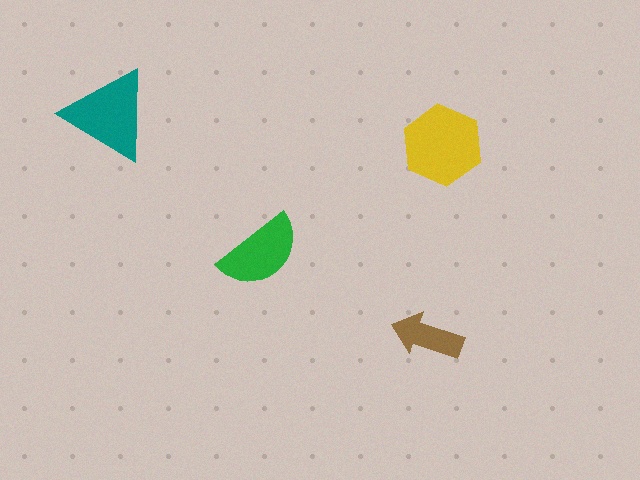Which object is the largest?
The yellow hexagon.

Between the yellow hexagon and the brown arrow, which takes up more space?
The yellow hexagon.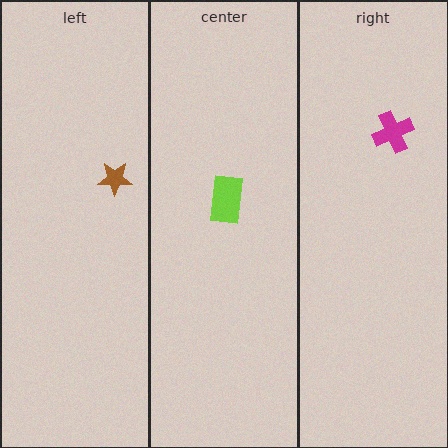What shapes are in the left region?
The brown star.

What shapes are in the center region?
The lime rectangle.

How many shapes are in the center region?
1.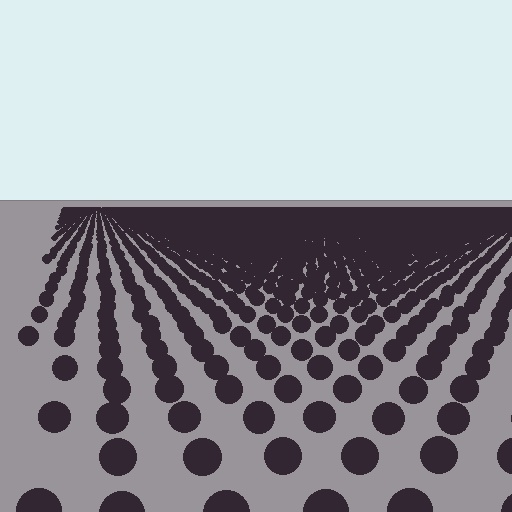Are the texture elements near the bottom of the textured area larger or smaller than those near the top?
Larger. Near the bottom, elements are closer to the viewer and appear at a bigger on-screen size.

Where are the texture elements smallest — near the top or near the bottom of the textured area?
Near the top.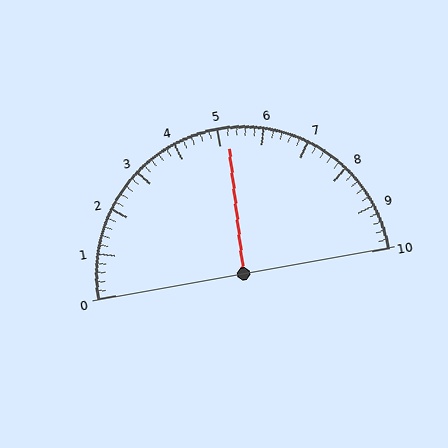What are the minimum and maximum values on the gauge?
The gauge ranges from 0 to 10.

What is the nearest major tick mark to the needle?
The nearest major tick mark is 5.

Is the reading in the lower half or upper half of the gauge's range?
The reading is in the upper half of the range (0 to 10).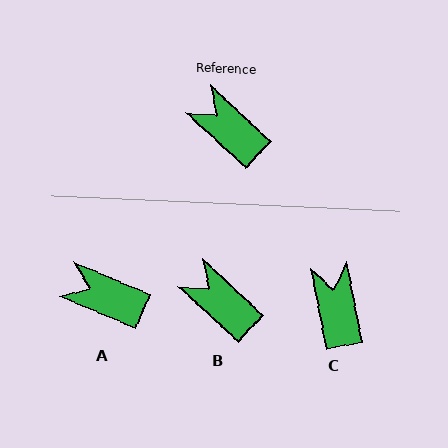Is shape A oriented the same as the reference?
No, it is off by about 20 degrees.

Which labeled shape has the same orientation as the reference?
B.